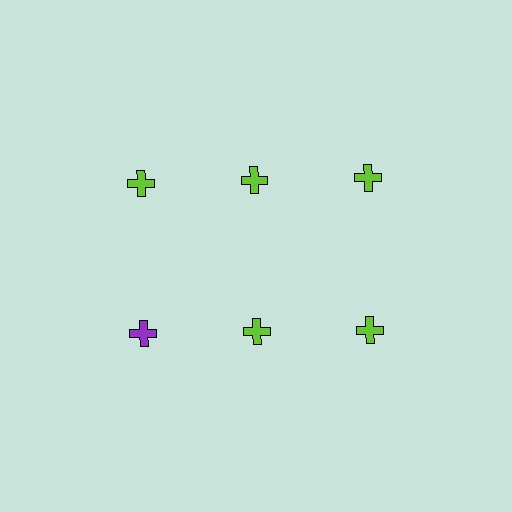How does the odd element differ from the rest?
It has a different color: purple instead of lime.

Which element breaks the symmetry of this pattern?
The purple cross in the second row, leftmost column breaks the symmetry. All other shapes are lime crosses.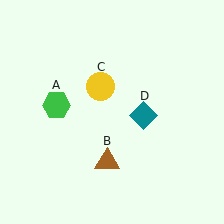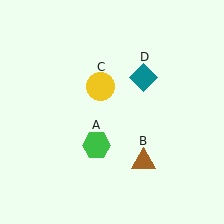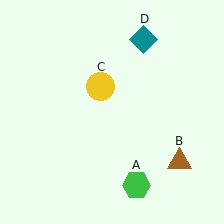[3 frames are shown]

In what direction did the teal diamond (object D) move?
The teal diamond (object D) moved up.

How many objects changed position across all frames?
3 objects changed position: green hexagon (object A), brown triangle (object B), teal diamond (object D).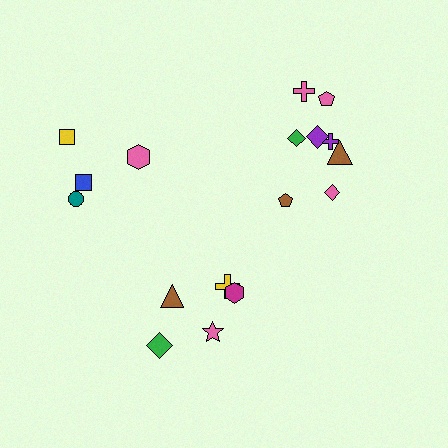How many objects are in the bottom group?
There are 5 objects.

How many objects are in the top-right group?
There are 8 objects.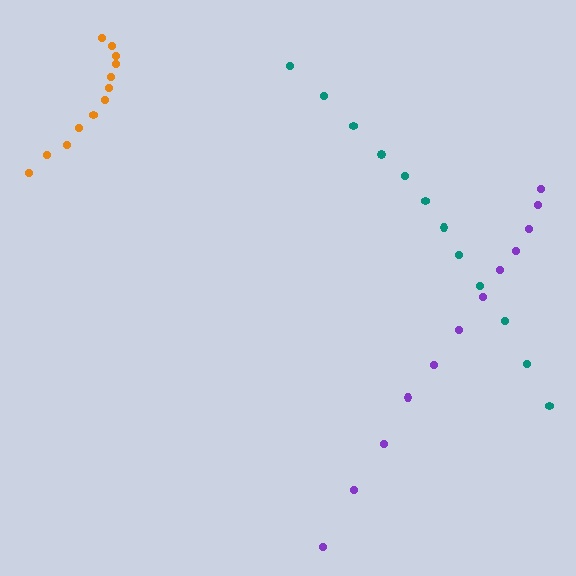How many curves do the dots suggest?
There are 3 distinct paths.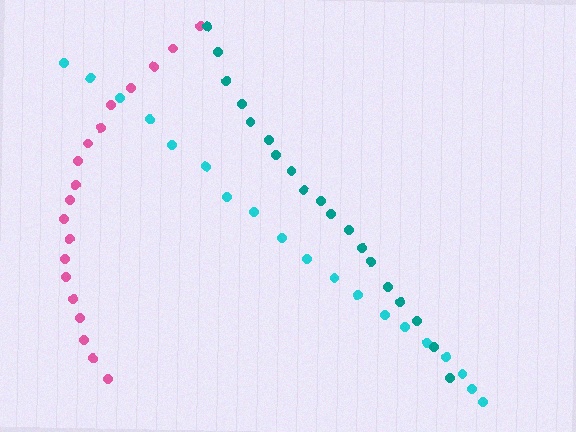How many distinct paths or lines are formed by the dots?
There are 3 distinct paths.